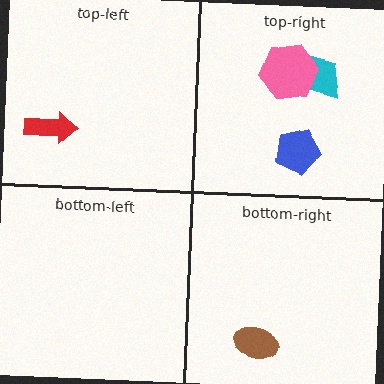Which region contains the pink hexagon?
The top-right region.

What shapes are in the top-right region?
The blue pentagon, the cyan trapezoid, the pink hexagon.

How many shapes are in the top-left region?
1.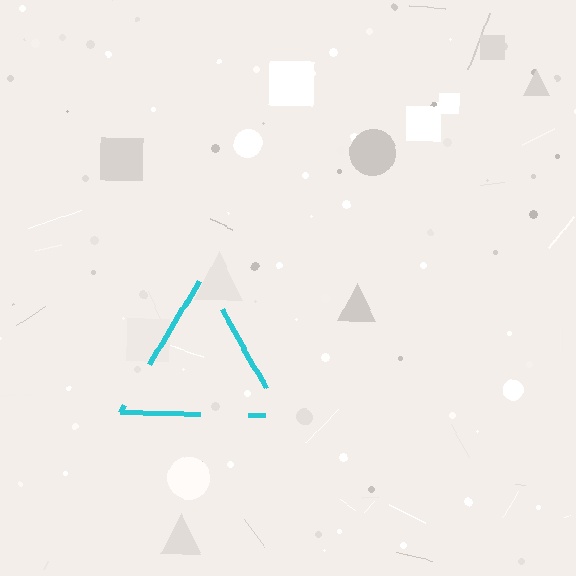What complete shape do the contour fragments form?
The contour fragments form a triangle.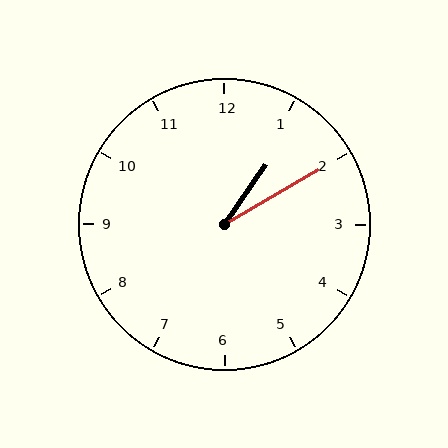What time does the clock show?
1:10.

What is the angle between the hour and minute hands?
Approximately 25 degrees.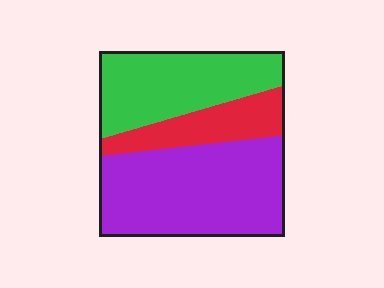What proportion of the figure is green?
Green takes up between a quarter and a half of the figure.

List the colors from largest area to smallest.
From largest to smallest: purple, green, red.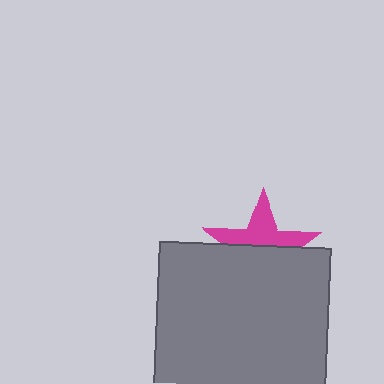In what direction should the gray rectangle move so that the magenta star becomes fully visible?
The gray rectangle should move down. That is the shortest direction to clear the overlap and leave the magenta star fully visible.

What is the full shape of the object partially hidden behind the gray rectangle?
The partially hidden object is a magenta star.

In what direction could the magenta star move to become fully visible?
The magenta star could move up. That would shift it out from behind the gray rectangle entirely.